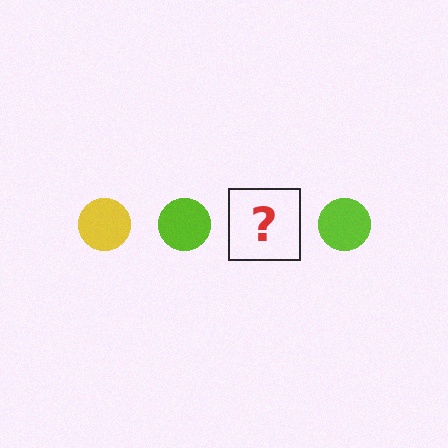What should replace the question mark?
The question mark should be replaced with a yellow circle.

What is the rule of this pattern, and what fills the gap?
The rule is that the pattern cycles through yellow, lime circles. The gap should be filled with a yellow circle.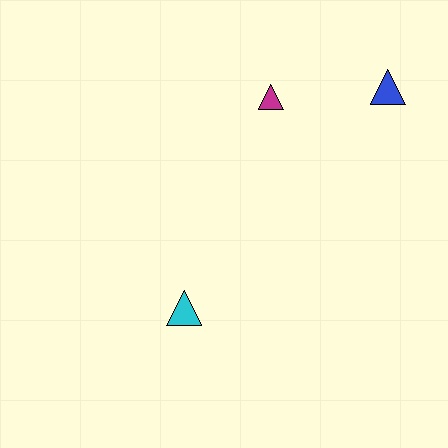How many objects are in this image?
There are 3 objects.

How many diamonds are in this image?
There are no diamonds.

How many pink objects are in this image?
There are no pink objects.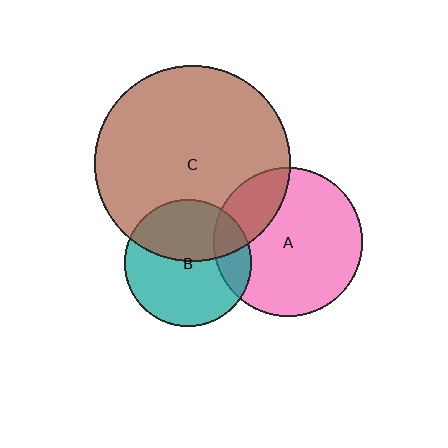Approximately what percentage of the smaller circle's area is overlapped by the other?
Approximately 25%.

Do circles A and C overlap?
Yes.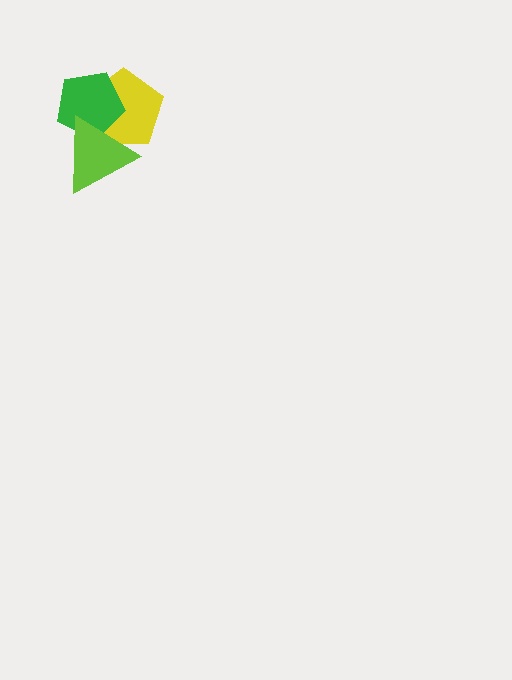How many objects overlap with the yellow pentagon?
2 objects overlap with the yellow pentagon.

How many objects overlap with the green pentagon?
2 objects overlap with the green pentagon.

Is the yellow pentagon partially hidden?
Yes, it is partially covered by another shape.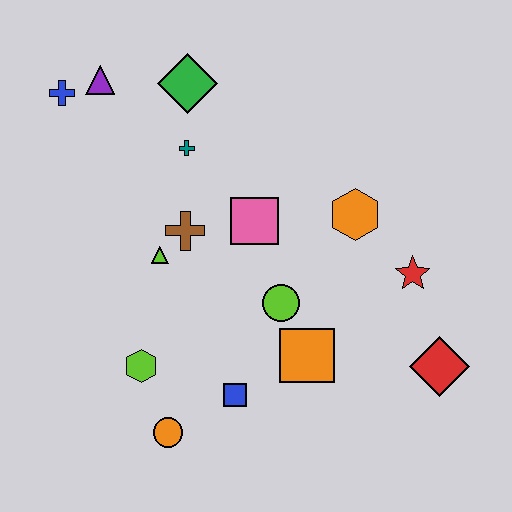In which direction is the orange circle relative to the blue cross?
The orange circle is below the blue cross.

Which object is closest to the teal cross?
The green diamond is closest to the teal cross.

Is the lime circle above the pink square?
No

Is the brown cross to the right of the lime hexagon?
Yes